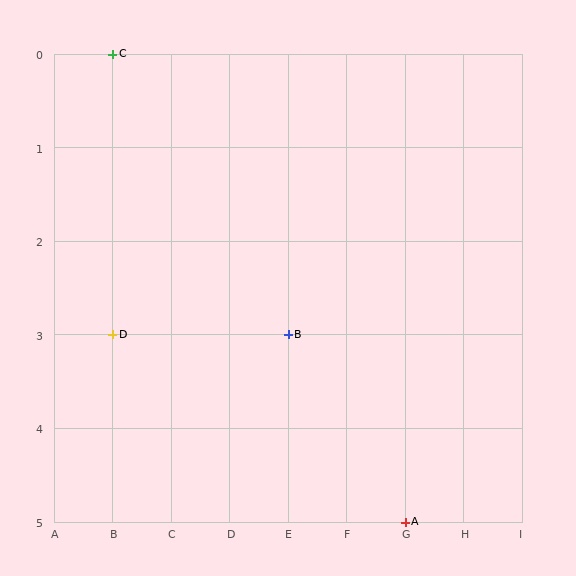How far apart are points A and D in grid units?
Points A and D are 5 columns and 2 rows apart (about 5.4 grid units diagonally).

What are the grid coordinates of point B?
Point B is at grid coordinates (E, 3).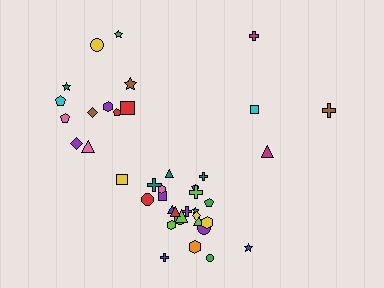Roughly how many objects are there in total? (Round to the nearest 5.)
Roughly 40 objects in total.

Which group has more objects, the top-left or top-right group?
The top-left group.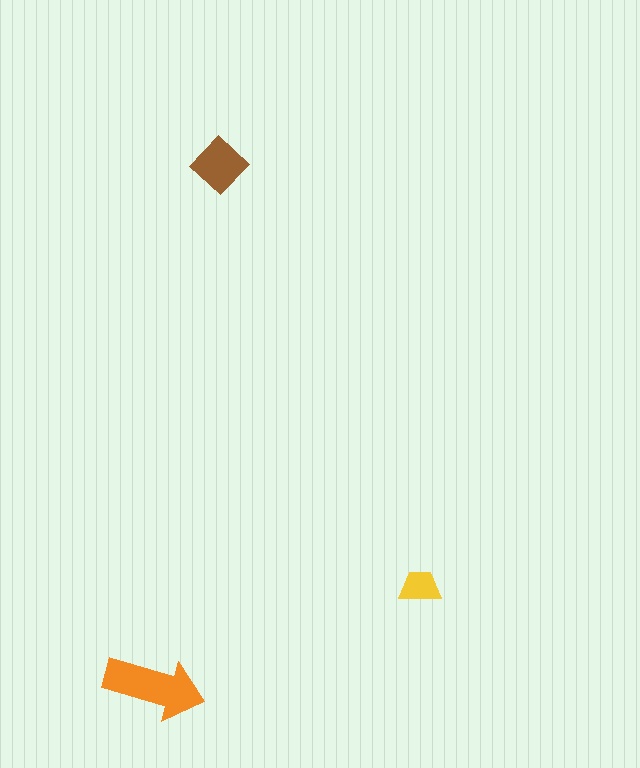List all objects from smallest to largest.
The yellow trapezoid, the brown diamond, the orange arrow.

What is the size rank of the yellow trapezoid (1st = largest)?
3rd.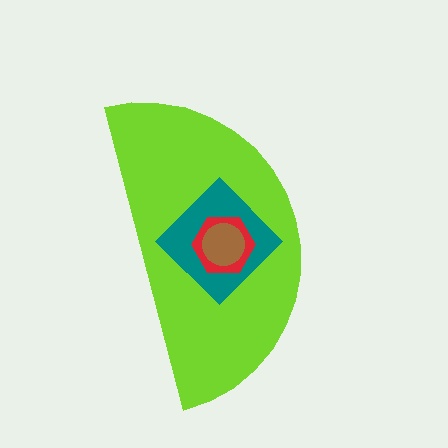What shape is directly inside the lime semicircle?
The teal diamond.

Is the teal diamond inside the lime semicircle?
Yes.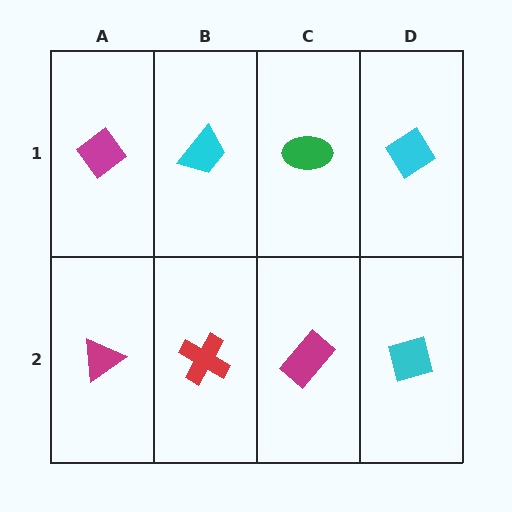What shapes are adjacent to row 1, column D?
A cyan diamond (row 2, column D), a green ellipse (row 1, column C).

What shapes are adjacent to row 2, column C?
A green ellipse (row 1, column C), a red cross (row 2, column B), a cyan diamond (row 2, column D).